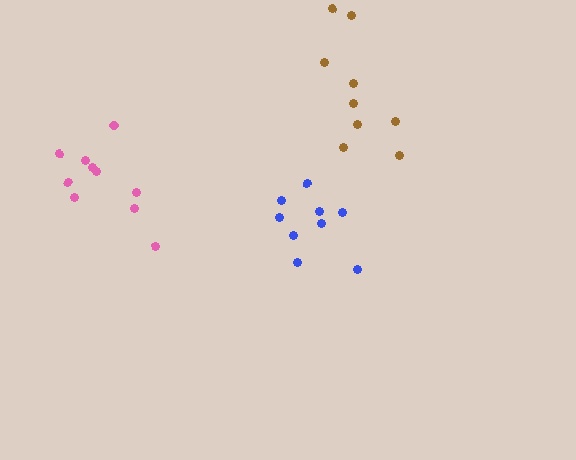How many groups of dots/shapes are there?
There are 3 groups.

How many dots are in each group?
Group 1: 10 dots, Group 2: 9 dots, Group 3: 9 dots (28 total).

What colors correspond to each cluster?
The clusters are colored: pink, brown, blue.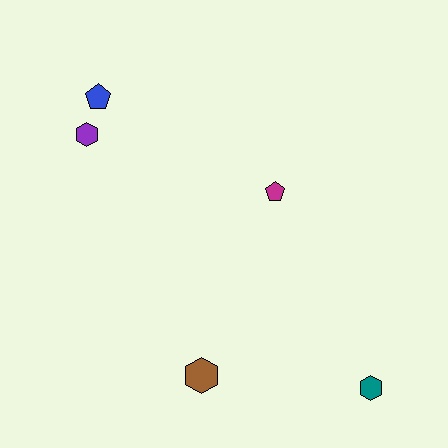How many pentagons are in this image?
There are 2 pentagons.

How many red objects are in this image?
There are no red objects.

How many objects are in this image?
There are 5 objects.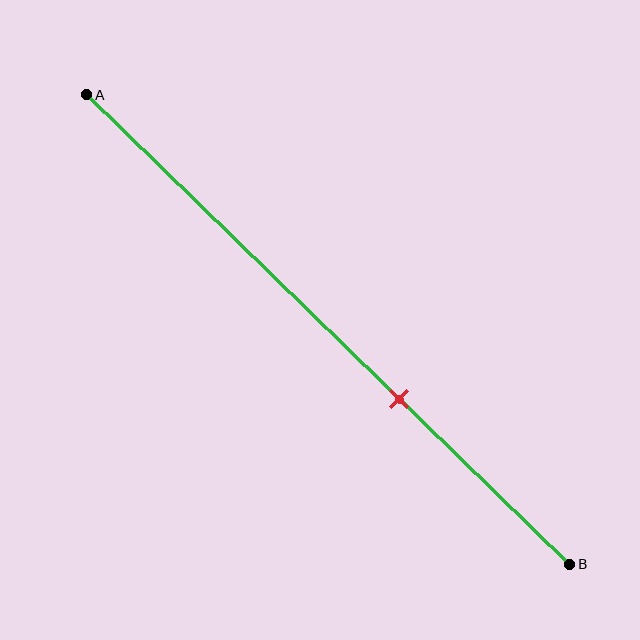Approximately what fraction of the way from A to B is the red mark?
The red mark is approximately 65% of the way from A to B.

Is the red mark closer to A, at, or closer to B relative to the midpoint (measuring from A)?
The red mark is closer to point B than the midpoint of segment AB.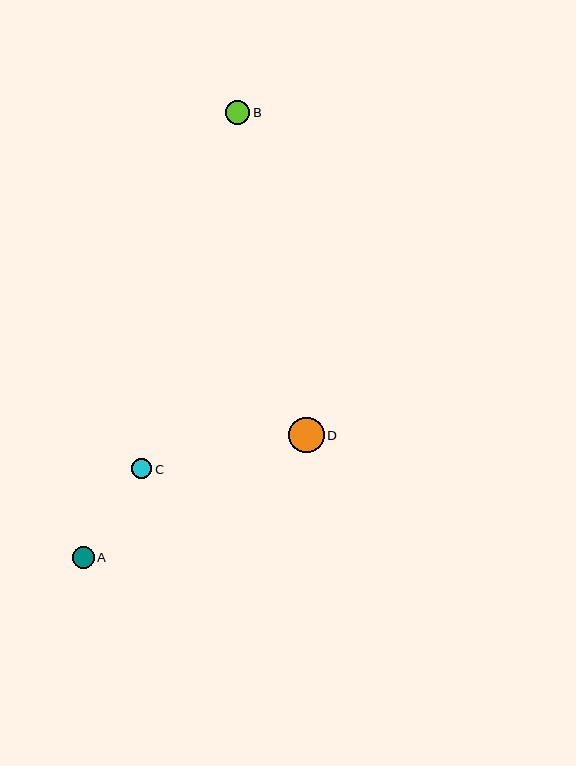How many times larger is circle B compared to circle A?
Circle B is approximately 1.1 times the size of circle A.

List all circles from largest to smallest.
From largest to smallest: D, B, A, C.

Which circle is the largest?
Circle D is the largest with a size of approximately 36 pixels.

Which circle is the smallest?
Circle C is the smallest with a size of approximately 20 pixels.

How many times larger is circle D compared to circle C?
Circle D is approximately 1.8 times the size of circle C.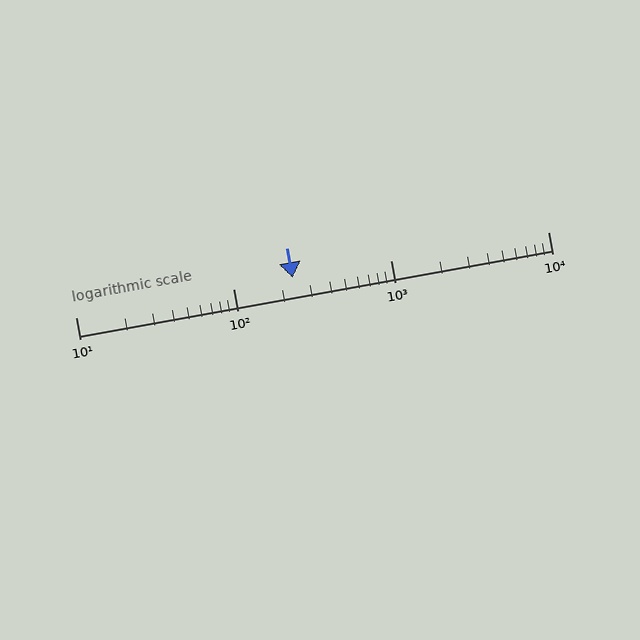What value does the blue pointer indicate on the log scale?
The pointer indicates approximately 240.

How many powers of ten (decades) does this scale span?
The scale spans 3 decades, from 10 to 10000.